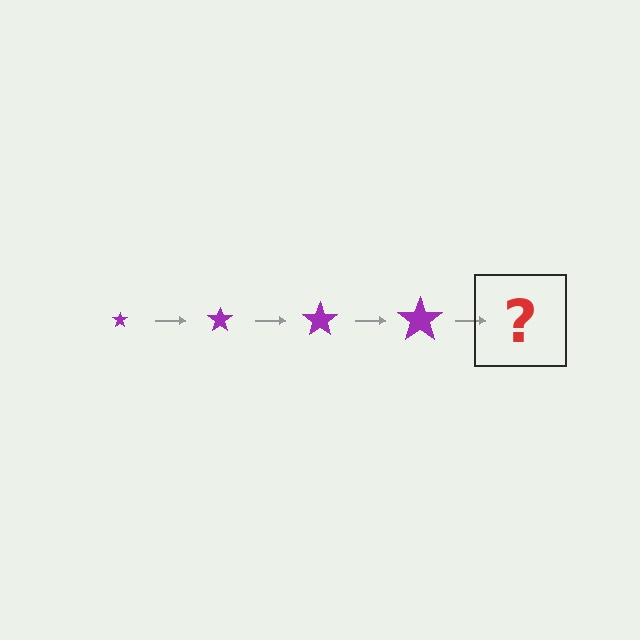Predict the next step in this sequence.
The next step is a purple star, larger than the previous one.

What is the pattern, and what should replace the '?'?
The pattern is that the star gets progressively larger each step. The '?' should be a purple star, larger than the previous one.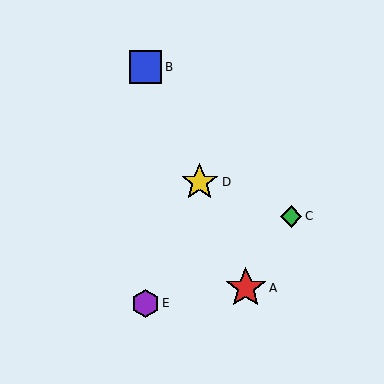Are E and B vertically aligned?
Yes, both are at x≈145.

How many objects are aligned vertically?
2 objects (B, E) are aligned vertically.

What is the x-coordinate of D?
Object D is at x≈200.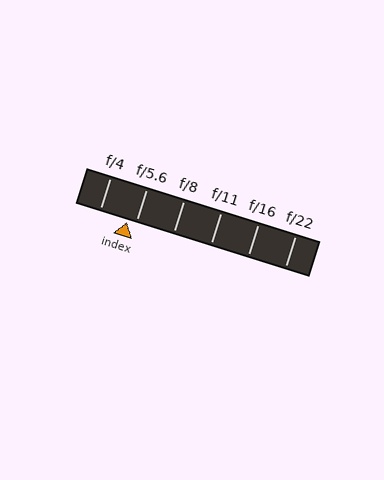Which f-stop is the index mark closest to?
The index mark is closest to f/5.6.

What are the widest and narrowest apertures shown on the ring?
The widest aperture shown is f/4 and the narrowest is f/22.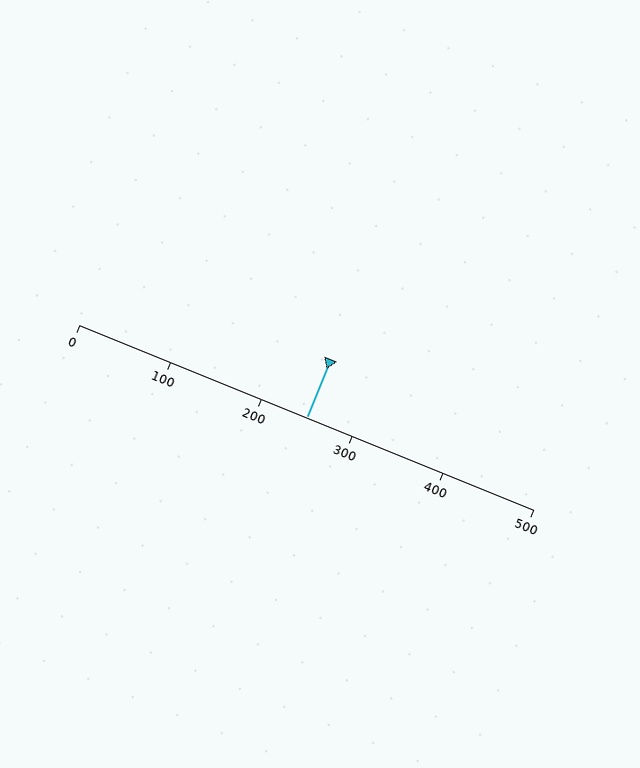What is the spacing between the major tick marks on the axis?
The major ticks are spaced 100 apart.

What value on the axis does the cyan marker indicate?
The marker indicates approximately 250.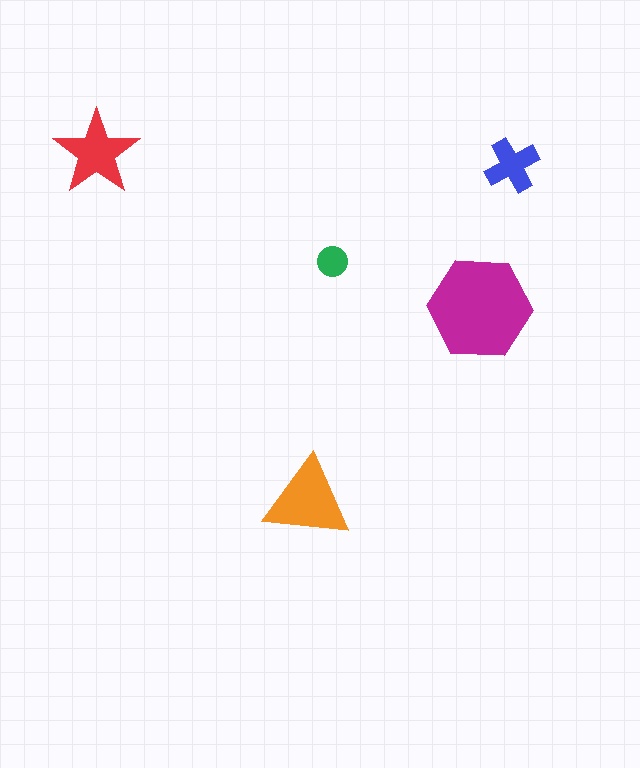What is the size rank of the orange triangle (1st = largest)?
2nd.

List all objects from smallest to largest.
The green circle, the blue cross, the red star, the orange triangle, the magenta hexagon.